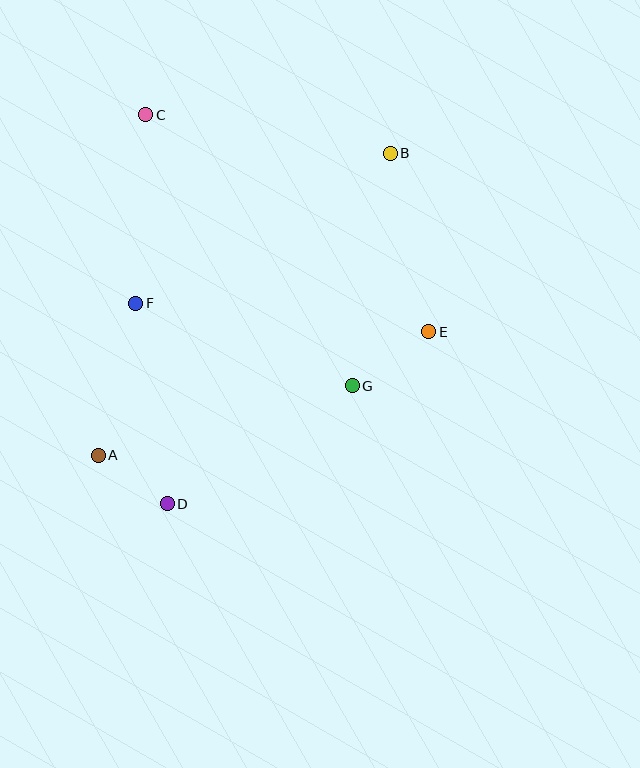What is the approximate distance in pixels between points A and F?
The distance between A and F is approximately 157 pixels.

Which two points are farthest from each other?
Points A and B are farthest from each other.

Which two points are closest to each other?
Points A and D are closest to each other.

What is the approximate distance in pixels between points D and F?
The distance between D and F is approximately 203 pixels.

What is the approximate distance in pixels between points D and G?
The distance between D and G is approximately 220 pixels.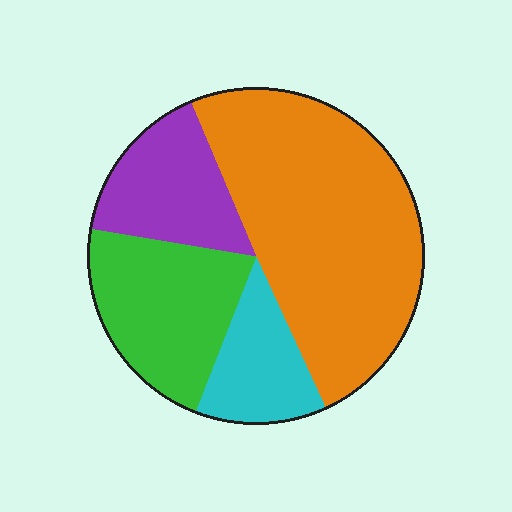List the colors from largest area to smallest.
From largest to smallest: orange, green, purple, cyan.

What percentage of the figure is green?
Green takes up between a sixth and a third of the figure.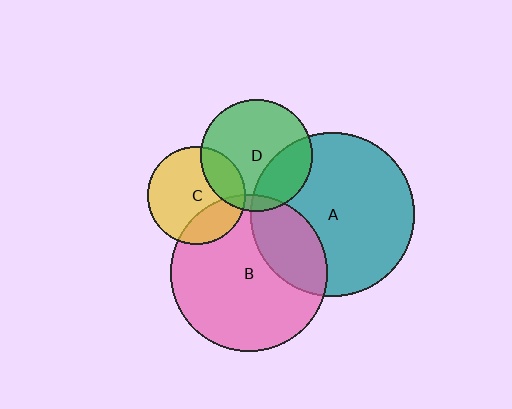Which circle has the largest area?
Circle A (teal).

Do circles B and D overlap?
Yes.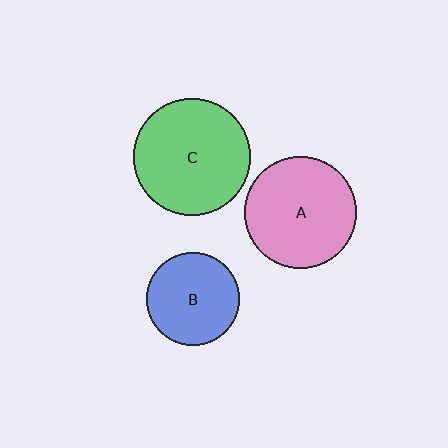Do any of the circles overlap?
No, none of the circles overlap.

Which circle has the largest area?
Circle C (green).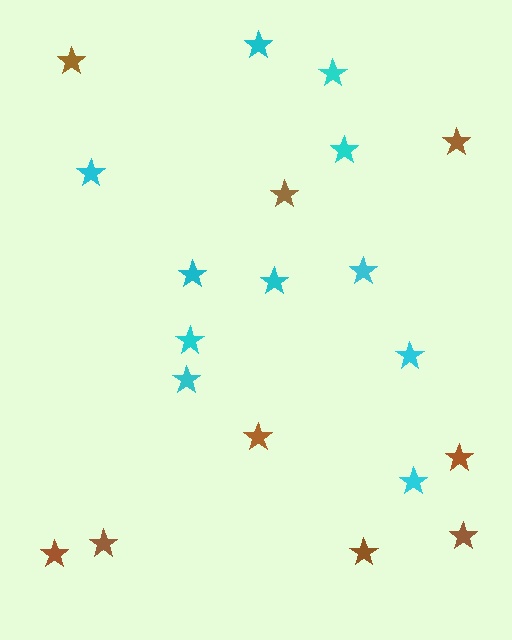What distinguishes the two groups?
There are 2 groups: one group of brown stars (9) and one group of cyan stars (11).